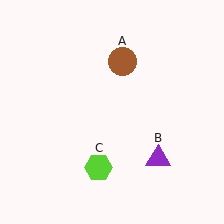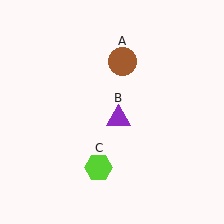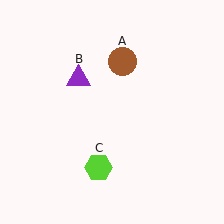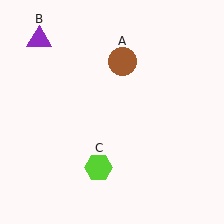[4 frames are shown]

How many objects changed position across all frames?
1 object changed position: purple triangle (object B).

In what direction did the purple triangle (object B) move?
The purple triangle (object B) moved up and to the left.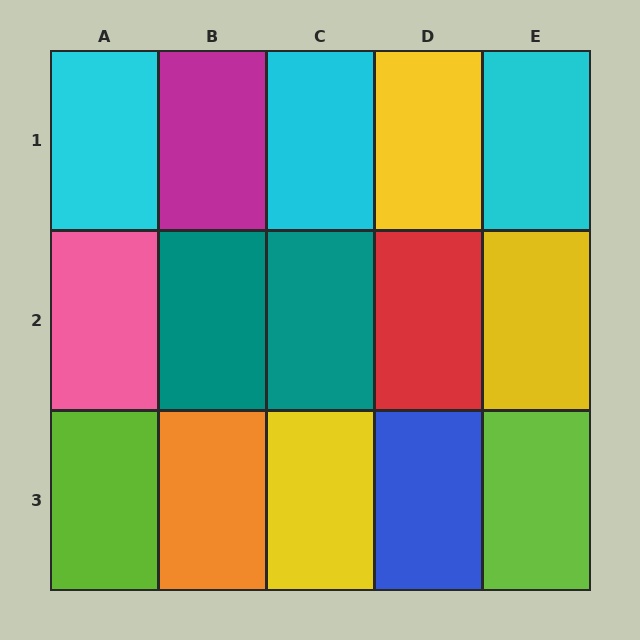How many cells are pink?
1 cell is pink.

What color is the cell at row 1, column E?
Cyan.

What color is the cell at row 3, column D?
Blue.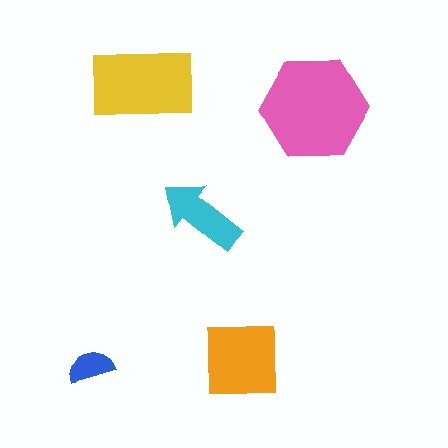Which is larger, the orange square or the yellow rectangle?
The yellow rectangle.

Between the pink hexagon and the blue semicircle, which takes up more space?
The pink hexagon.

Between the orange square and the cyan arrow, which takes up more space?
The orange square.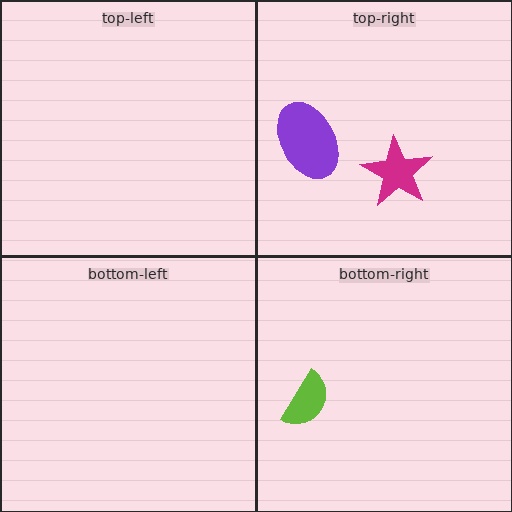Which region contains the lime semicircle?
The bottom-right region.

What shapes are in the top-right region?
The purple ellipse, the magenta star.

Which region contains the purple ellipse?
The top-right region.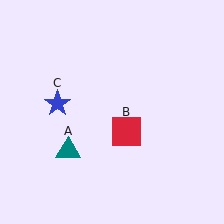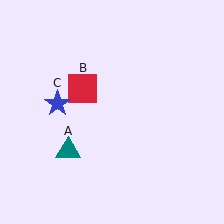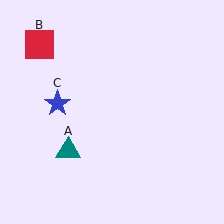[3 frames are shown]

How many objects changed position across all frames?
1 object changed position: red square (object B).